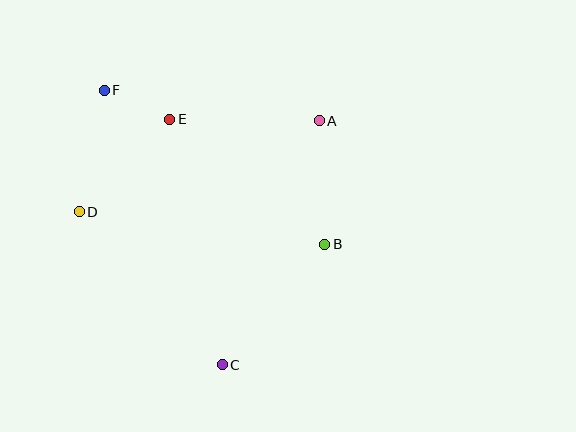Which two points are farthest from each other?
Points C and F are farthest from each other.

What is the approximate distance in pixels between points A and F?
The distance between A and F is approximately 217 pixels.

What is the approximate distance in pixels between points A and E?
The distance between A and E is approximately 150 pixels.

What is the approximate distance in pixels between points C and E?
The distance between C and E is approximately 251 pixels.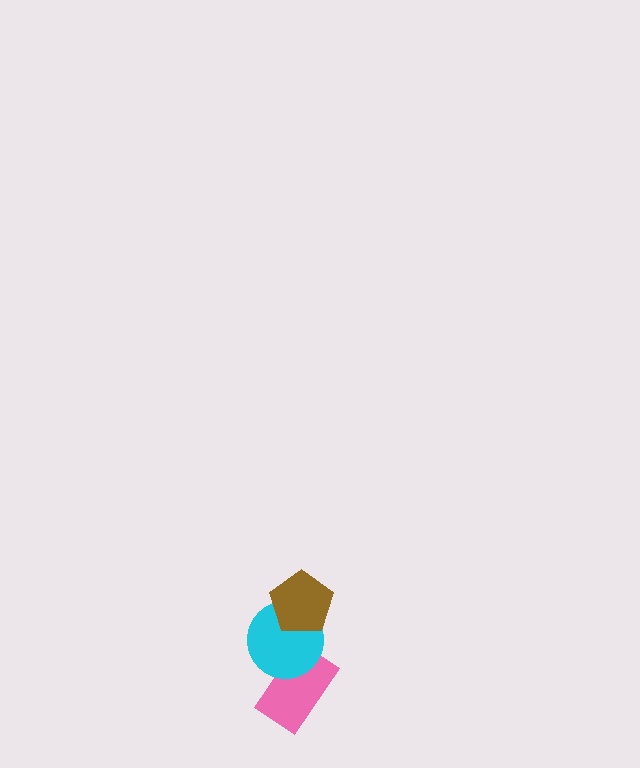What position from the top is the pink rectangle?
The pink rectangle is 3rd from the top.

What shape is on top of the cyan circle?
The brown pentagon is on top of the cyan circle.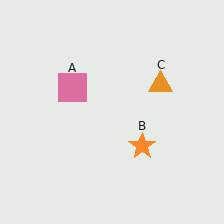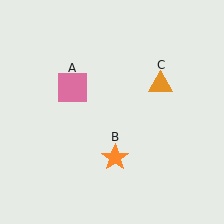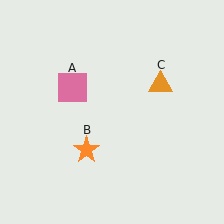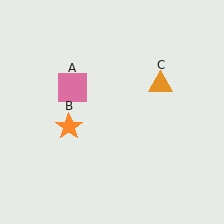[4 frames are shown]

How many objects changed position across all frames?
1 object changed position: orange star (object B).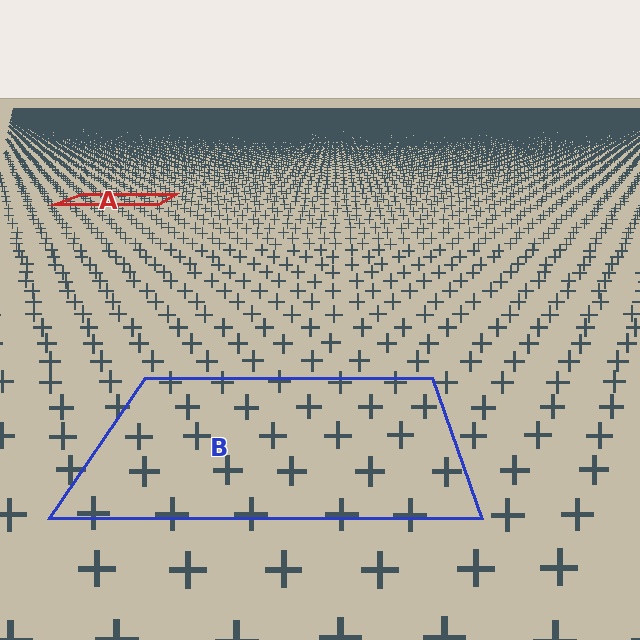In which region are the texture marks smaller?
The texture marks are smaller in region A, because it is farther away.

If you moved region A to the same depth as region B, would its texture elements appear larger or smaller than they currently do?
They would appear larger. At a closer depth, the same texture elements are projected at a bigger on-screen size.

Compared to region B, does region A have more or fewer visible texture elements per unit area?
Region A has more texture elements per unit area — they are packed more densely because it is farther away.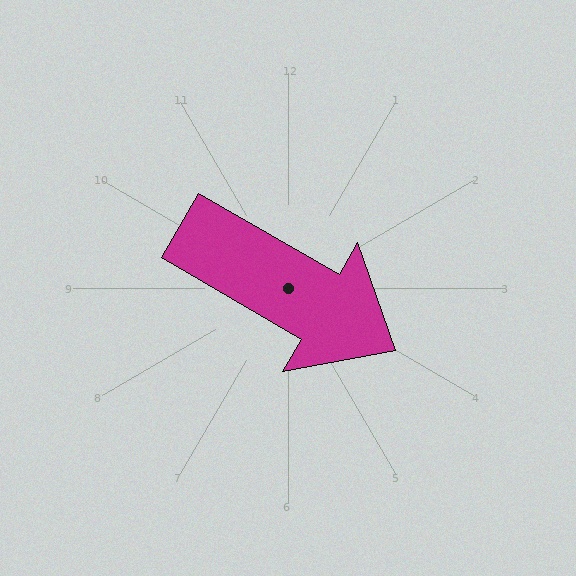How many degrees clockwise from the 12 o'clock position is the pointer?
Approximately 120 degrees.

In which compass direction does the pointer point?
Southeast.